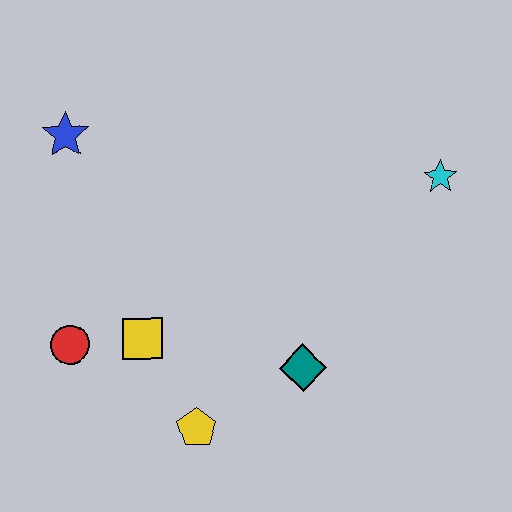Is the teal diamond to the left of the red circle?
No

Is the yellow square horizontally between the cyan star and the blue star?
Yes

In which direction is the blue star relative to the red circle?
The blue star is above the red circle.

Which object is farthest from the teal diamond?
The blue star is farthest from the teal diamond.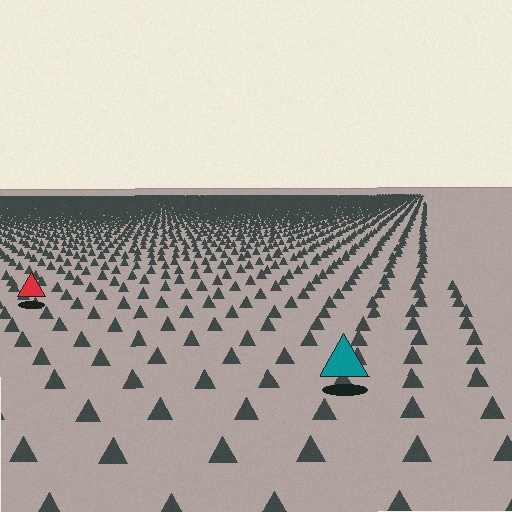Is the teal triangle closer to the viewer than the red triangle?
Yes. The teal triangle is closer — you can tell from the texture gradient: the ground texture is coarser near it.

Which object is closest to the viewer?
The teal triangle is closest. The texture marks near it are larger and more spread out.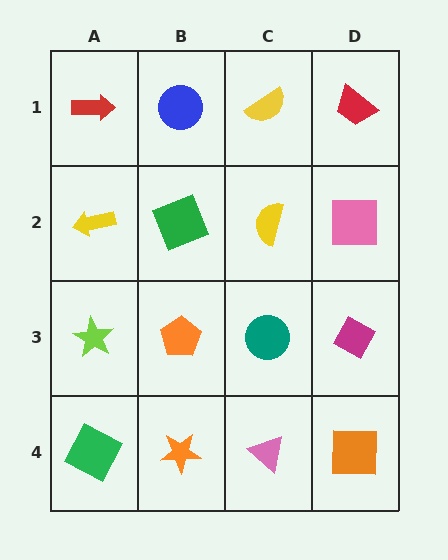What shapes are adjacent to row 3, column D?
A pink square (row 2, column D), an orange square (row 4, column D), a teal circle (row 3, column C).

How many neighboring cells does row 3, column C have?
4.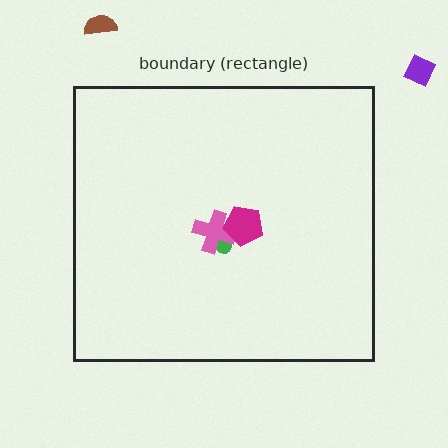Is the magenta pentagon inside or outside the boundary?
Inside.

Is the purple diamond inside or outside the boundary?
Outside.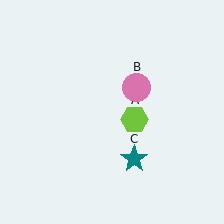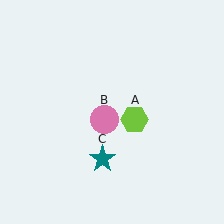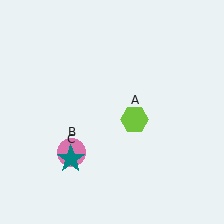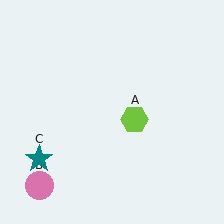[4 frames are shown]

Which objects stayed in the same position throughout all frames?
Lime hexagon (object A) remained stationary.